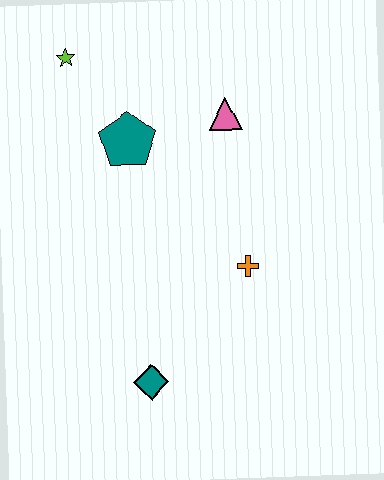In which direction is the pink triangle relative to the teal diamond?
The pink triangle is above the teal diamond.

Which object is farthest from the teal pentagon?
The teal diamond is farthest from the teal pentagon.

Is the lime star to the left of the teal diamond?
Yes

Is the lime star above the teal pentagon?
Yes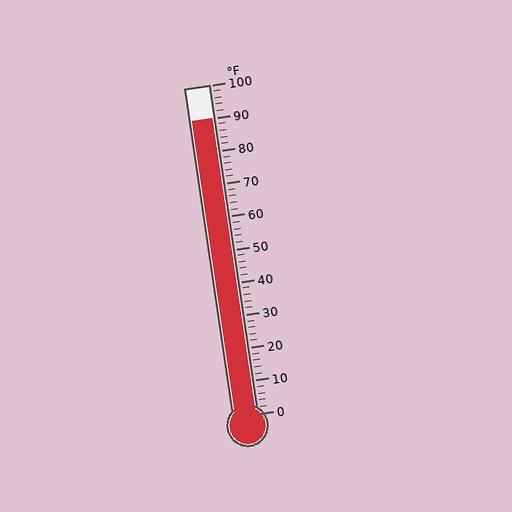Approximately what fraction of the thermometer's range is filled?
The thermometer is filled to approximately 90% of its range.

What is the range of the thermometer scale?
The thermometer scale ranges from 0°F to 100°F.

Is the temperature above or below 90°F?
The temperature is at 90°F.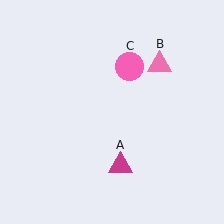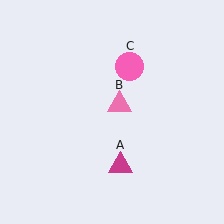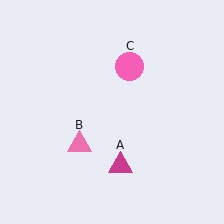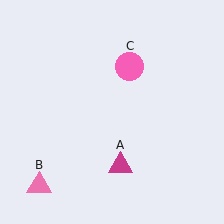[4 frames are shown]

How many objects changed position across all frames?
1 object changed position: pink triangle (object B).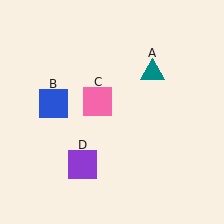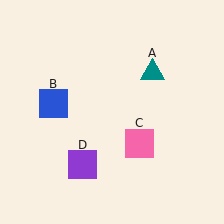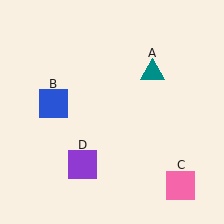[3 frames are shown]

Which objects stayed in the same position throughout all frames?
Teal triangle (object A) and blue square (object B) and purple square (object D) remained stationary.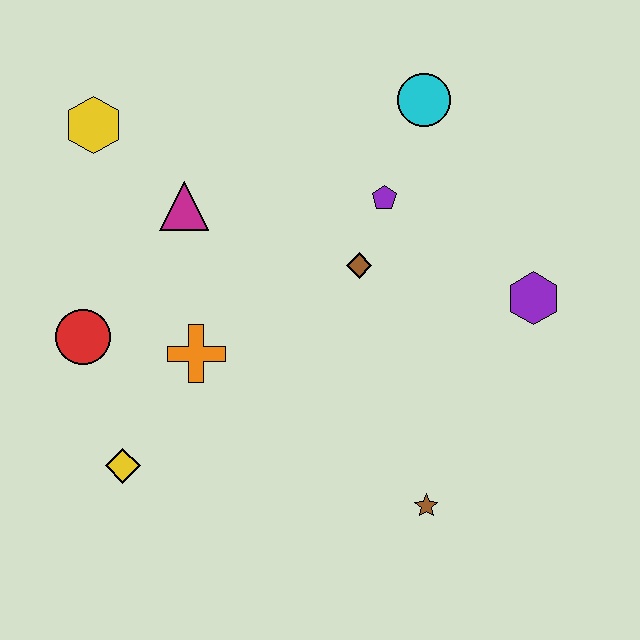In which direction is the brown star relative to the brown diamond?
The brown star is below the brown diamond.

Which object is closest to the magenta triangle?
The yellow hexagon is closest to the magenta triangle.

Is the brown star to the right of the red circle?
Yes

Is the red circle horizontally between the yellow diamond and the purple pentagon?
No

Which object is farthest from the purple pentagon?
The yellow diamond is farthest from the purple pentagon.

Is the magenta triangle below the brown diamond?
No